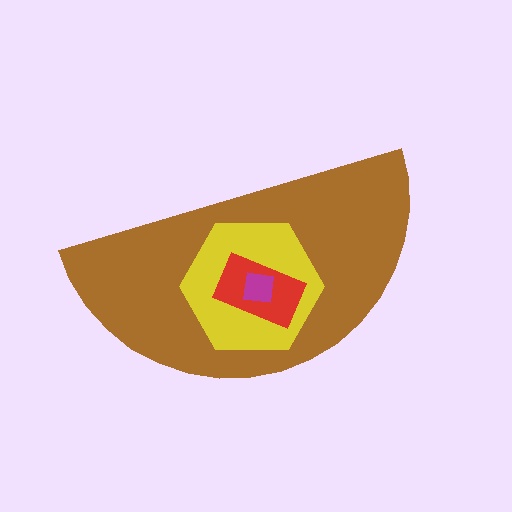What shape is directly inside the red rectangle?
The magenta square.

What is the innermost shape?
The magenta square.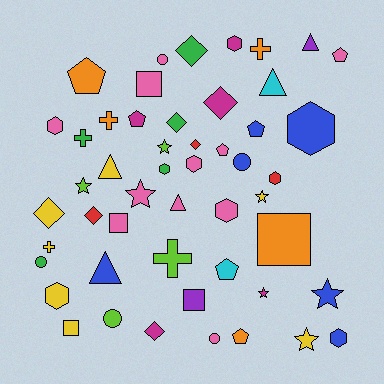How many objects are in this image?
There are 50 objects.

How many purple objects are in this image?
There are 2 purple objects.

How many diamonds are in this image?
There are 7 diamonds.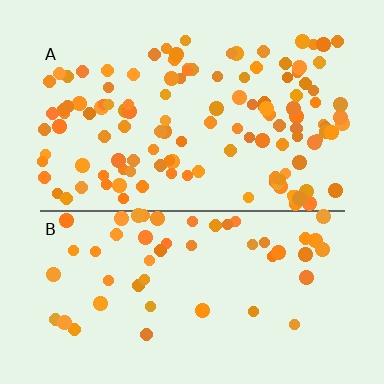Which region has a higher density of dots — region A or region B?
A (the top).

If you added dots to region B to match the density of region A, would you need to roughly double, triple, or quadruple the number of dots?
Approximately double.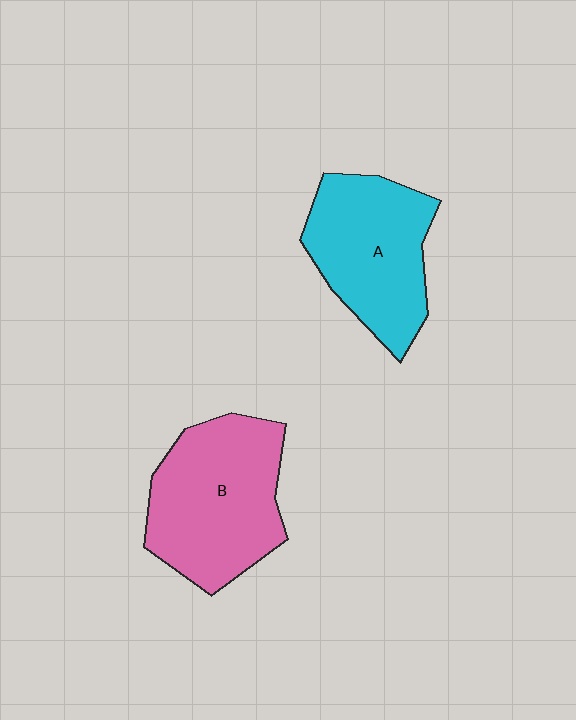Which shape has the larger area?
Shape B (pink).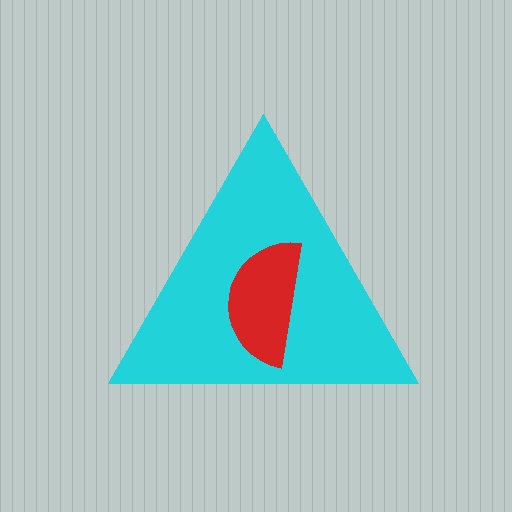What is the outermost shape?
The cyan triangle.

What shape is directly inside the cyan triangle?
The red semicircle.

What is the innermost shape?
The red semicircle.